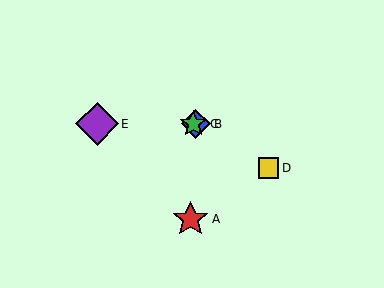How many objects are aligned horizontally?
3 objects (B, C, E) are aligned horizontally.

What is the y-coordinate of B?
Object B is at y≈124.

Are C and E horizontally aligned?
Yes, both are at y≈124.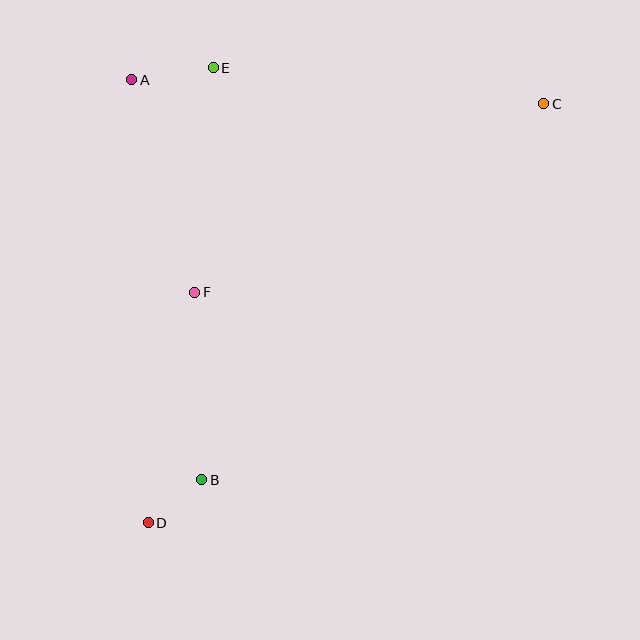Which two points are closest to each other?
Points B and D are closest to each other.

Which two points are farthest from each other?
Points C and D are farthest from each other.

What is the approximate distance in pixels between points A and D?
The distance between A and D is approximately 443 pixels.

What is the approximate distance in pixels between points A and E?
The distance between A and E is approximately 83 pixels.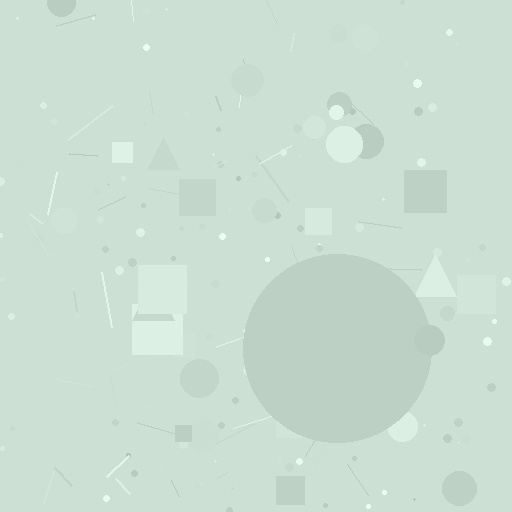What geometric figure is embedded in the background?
A circle is embedded in the background.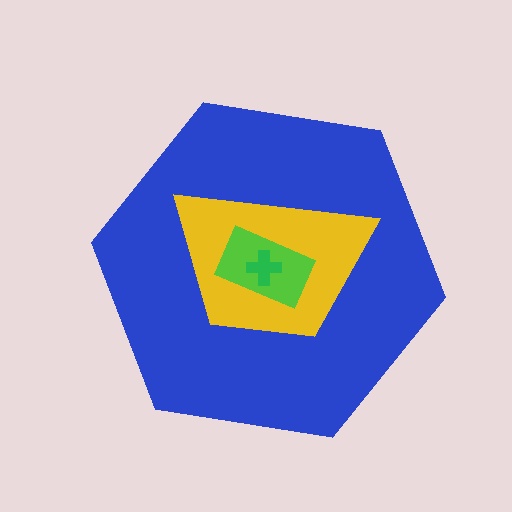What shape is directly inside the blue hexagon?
The yellow trapezoid.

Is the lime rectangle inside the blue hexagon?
Yes.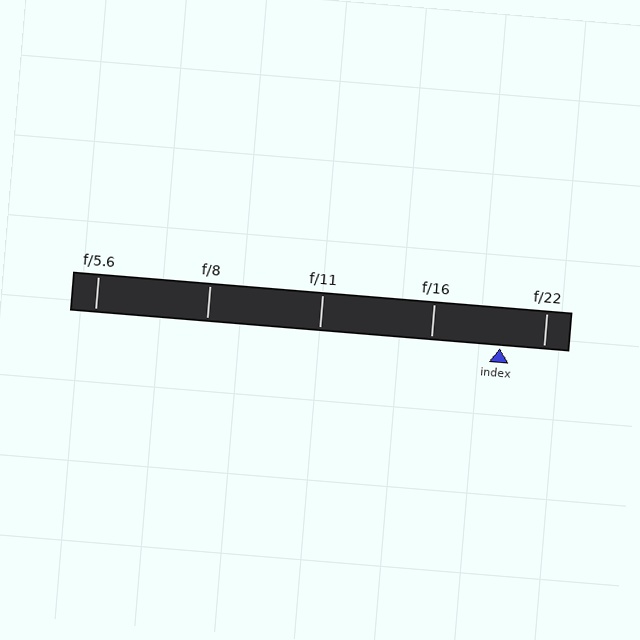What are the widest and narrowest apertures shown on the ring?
The widest aperture shown is f/5.6 and the narrowest is f/22.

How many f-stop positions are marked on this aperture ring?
There are 5 f-stop positions marked.